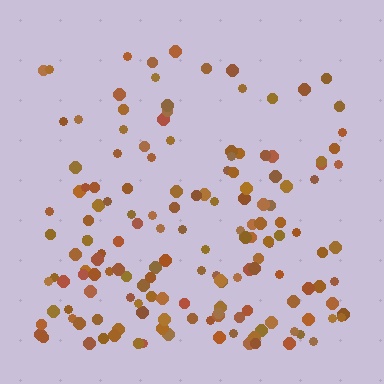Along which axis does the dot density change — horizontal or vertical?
Vertical.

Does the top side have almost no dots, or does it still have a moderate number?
Still a moderate number, just noticeably fewer than the bottom.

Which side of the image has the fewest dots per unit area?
The top.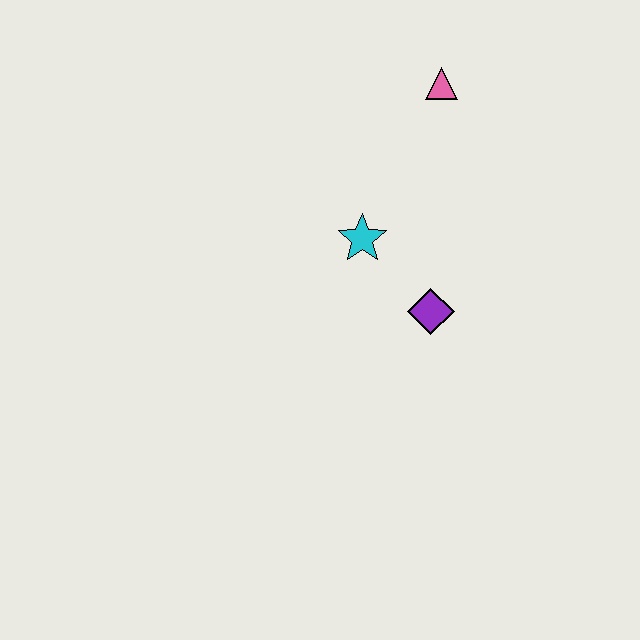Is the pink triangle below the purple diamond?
No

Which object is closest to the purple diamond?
The cyan star is closest to the purple diamond.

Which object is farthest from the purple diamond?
The pink triangle is farthest from the purple diamond.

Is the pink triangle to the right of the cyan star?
Yes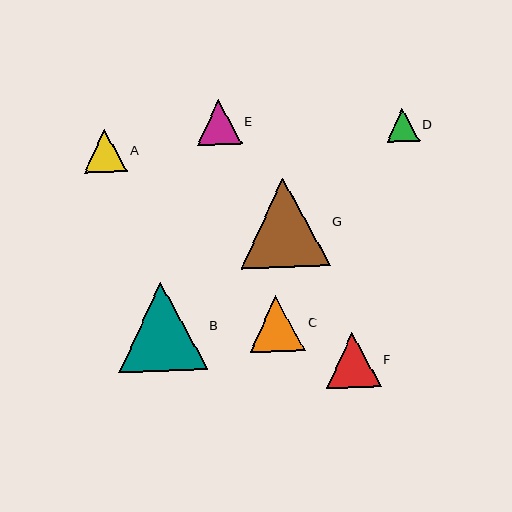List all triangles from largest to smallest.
From largest to smallest: G, B, C, F, E, A, D.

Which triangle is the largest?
Triangle G is the largest with a size of approximately 89 pixels.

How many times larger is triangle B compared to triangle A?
Triangle B is approximately 2.1 times the size of triangle A.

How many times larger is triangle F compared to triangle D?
Triangle F is approximately 1.7 times the size of triangle D.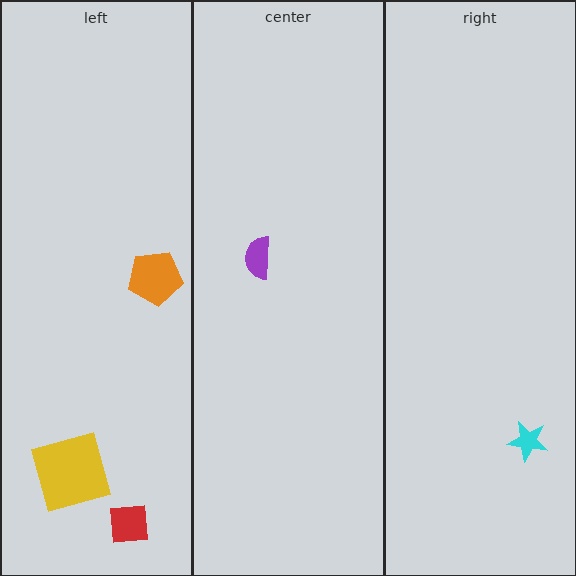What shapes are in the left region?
The yellow square, the red square, the orange pentagon.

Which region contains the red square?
The left region.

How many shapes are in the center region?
1.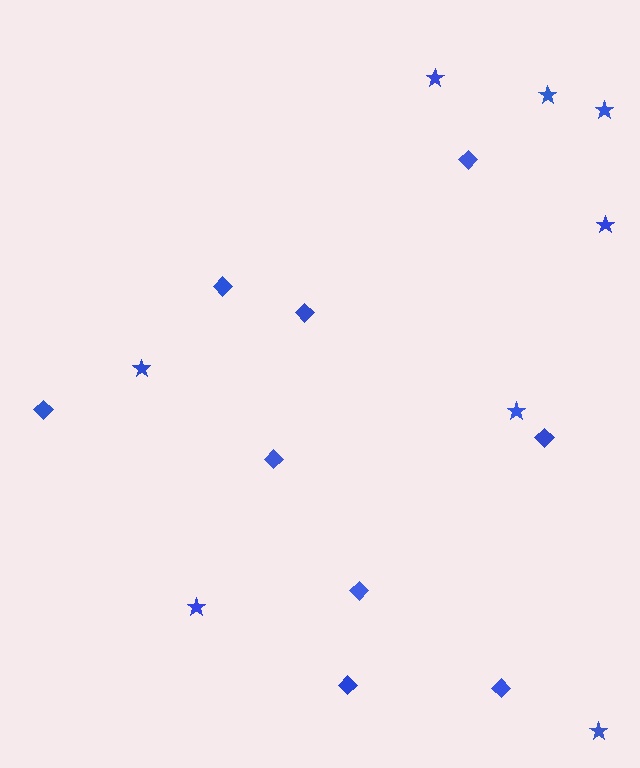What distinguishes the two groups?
There are 2 groups: one group of diamonds (9) and one group of stars (8).